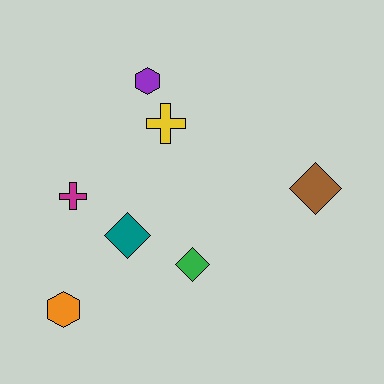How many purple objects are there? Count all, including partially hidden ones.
There is 1 purple object.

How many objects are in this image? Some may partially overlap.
There are 7 objects.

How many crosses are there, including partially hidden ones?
There are 2 crosses.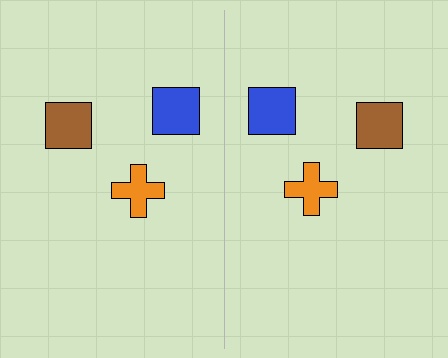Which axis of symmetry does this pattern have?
The pattern has a vertical axis of symmetry running through the center of the image.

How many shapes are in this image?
There are 6 shapes in this image.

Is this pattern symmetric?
Yes, this pattern has bilateral (reflection) symmetry.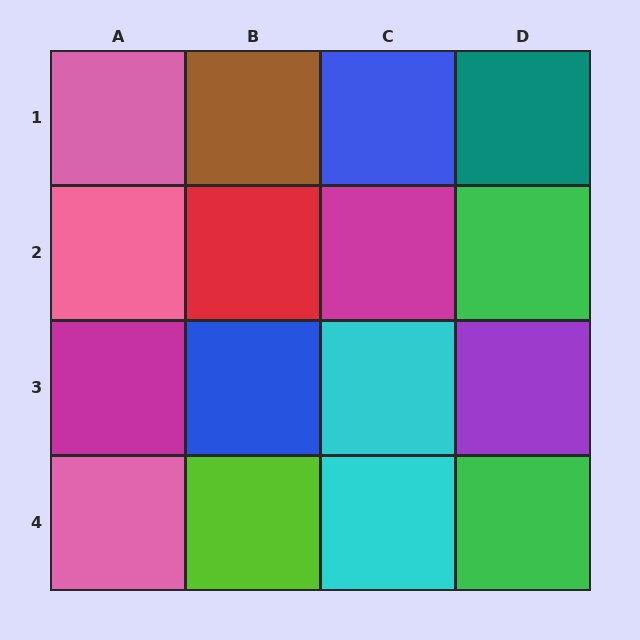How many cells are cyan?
2 cells are cyan.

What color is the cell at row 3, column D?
Purple.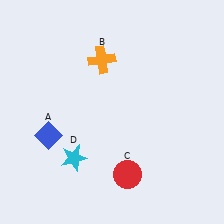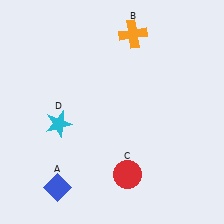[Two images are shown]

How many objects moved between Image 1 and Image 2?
3 objects moved between the two images.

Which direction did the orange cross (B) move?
The orange cross (B) moved right.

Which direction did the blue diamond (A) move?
The blue diamond (A) moved down.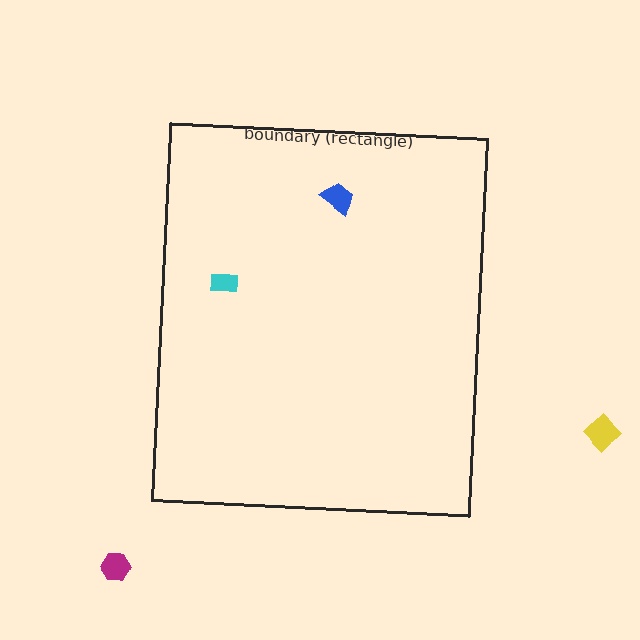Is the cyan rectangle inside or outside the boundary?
Inside.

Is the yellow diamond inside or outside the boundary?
Outside.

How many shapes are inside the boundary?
2 inside, 2 outside.